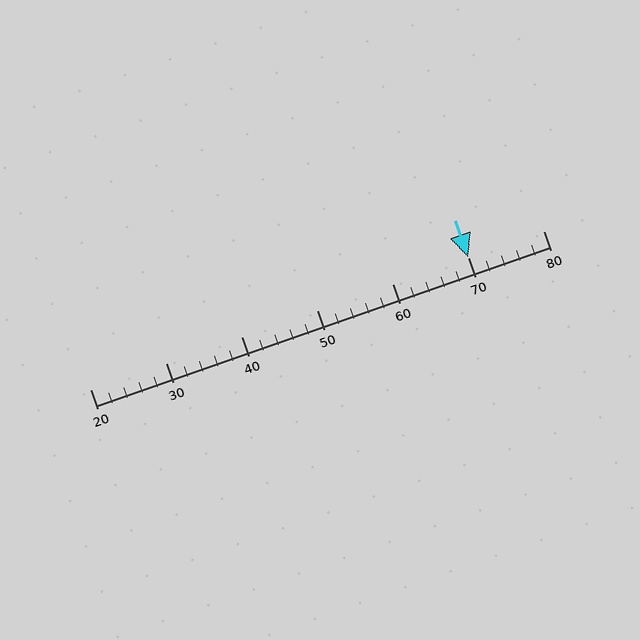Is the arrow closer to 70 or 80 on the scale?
The arrow is closer to 70.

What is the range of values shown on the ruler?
The ruler shows values from 20 to 80.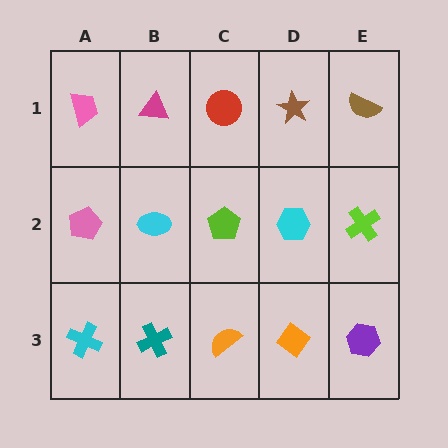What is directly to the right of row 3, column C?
An orange diamond.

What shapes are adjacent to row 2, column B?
A magenta triangle (row 1, column B), a teal cross (row 3, column B), a pink pentagon (row 2, column A), a lime pentagon (row 2, column C).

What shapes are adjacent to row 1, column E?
A lime cross (row 2, column E), a brown star (row 1, column D).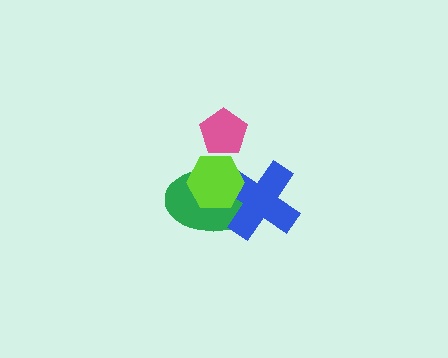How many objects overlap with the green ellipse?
2 objects overlap with the green ellipse.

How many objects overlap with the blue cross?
2 objects overlap with the blue cross.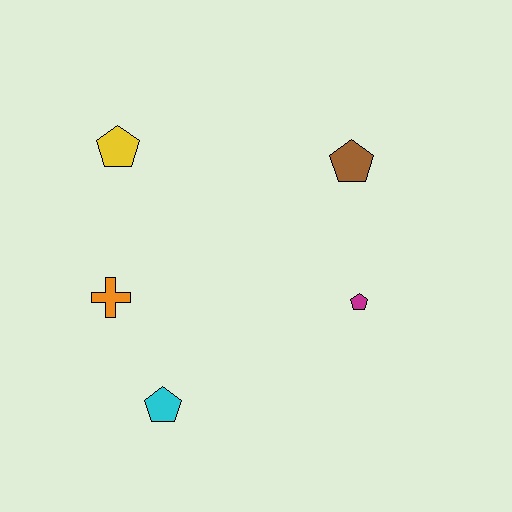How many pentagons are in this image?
There are 4 pentagons.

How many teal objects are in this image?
There are no teal objects.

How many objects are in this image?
There are 5 objects.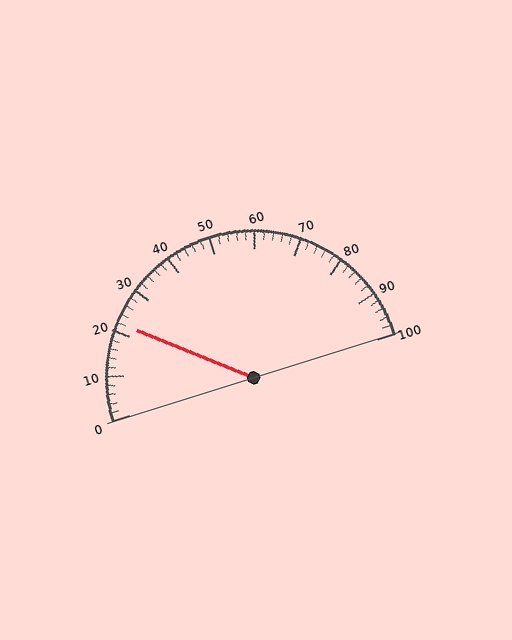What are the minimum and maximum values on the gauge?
The gauge ranges from 0 to 100.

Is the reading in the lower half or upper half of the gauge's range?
The reading is in the lower half of the range (0 to 100).